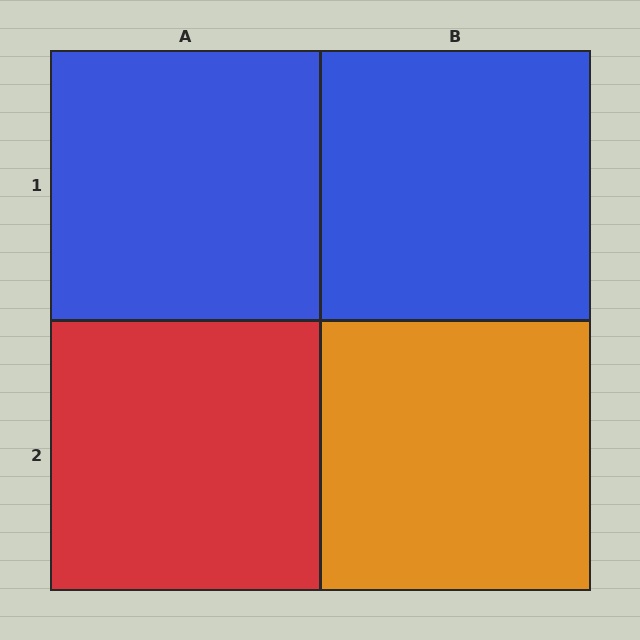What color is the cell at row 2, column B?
Orange.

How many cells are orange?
1 cell is orange.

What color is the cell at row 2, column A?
Red.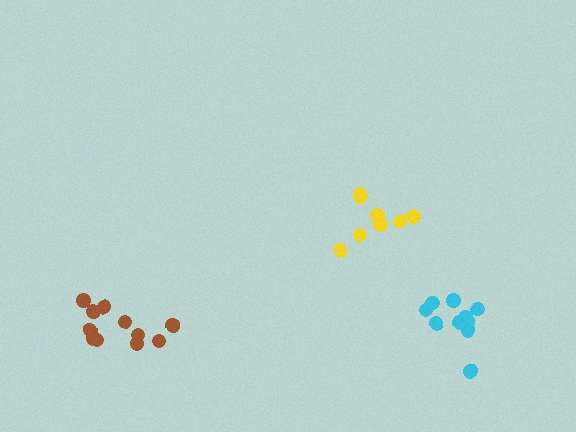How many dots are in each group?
Group 1: 10 dots, Group 2: 12 dots, Group 3: 8 dots (30 total).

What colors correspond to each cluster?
The clusters are colored: cyan, brown, yellow.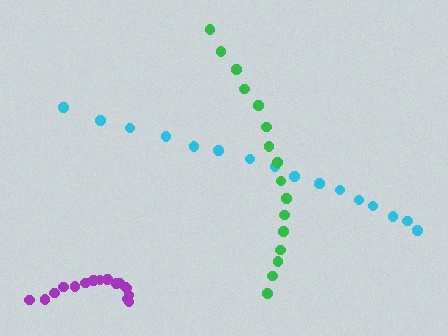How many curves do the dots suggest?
There are 3 distinct paths.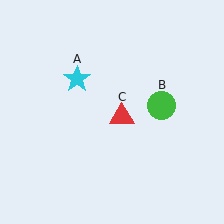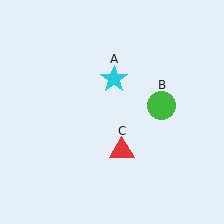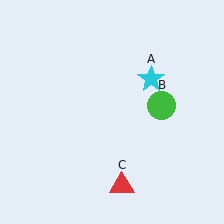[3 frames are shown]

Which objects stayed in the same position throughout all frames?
Green circle (object B) remained stationary.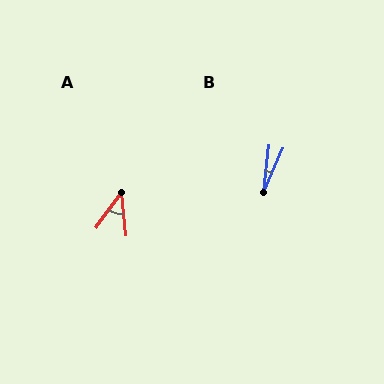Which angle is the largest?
A, at approximately 42 degrees.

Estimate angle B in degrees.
Approximately 17 degrees.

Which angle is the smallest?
B, at approximately 17 degrees.